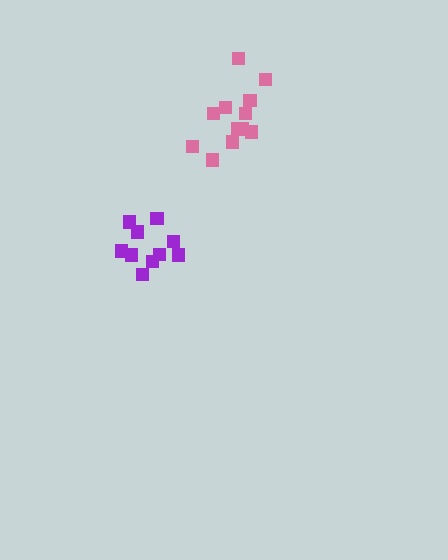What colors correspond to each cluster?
The clusters are colored: pink, purple.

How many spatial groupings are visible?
There are 2 spatial groupings.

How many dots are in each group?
Group 1: 12 dots, Group 2: 10 dots (22 total).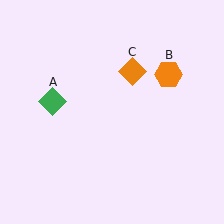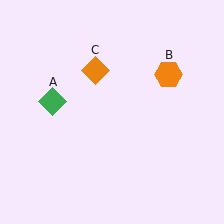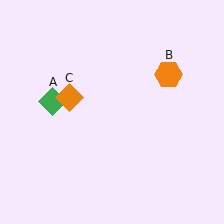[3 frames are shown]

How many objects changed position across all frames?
1 object changed position: orange diamond (object C).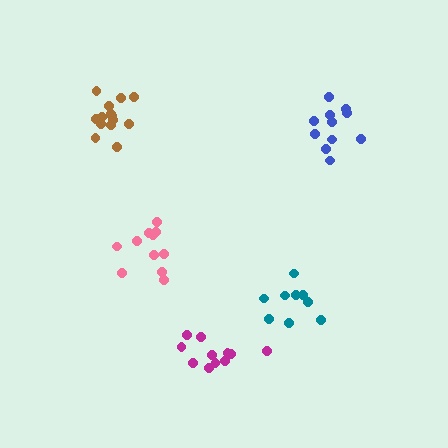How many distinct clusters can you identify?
There are 5 distinct clusters.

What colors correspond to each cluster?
The clusters are colored: teal, blue, magenta, pink, brown.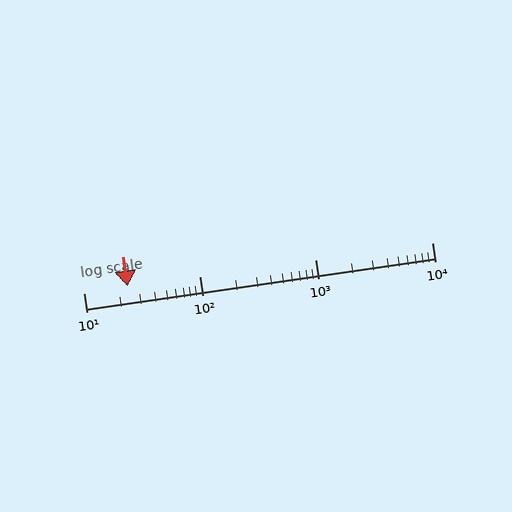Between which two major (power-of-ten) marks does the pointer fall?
The pointer is between 10 and 100.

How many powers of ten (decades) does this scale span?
The scale spans 3 decades, from 10 to 10000.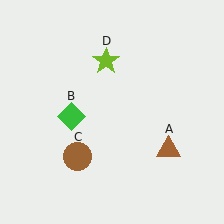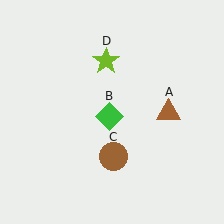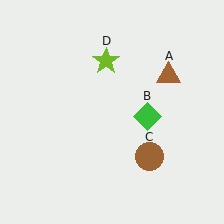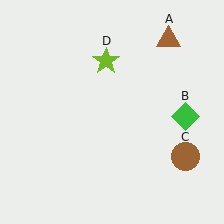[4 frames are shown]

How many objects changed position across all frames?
3 objects changed position: brown triangle (object A), green diamond (object B), brown circle (object C).